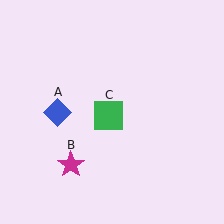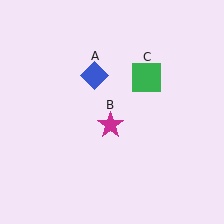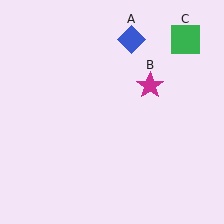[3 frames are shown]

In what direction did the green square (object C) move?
The green square (object C) moved up and to the right.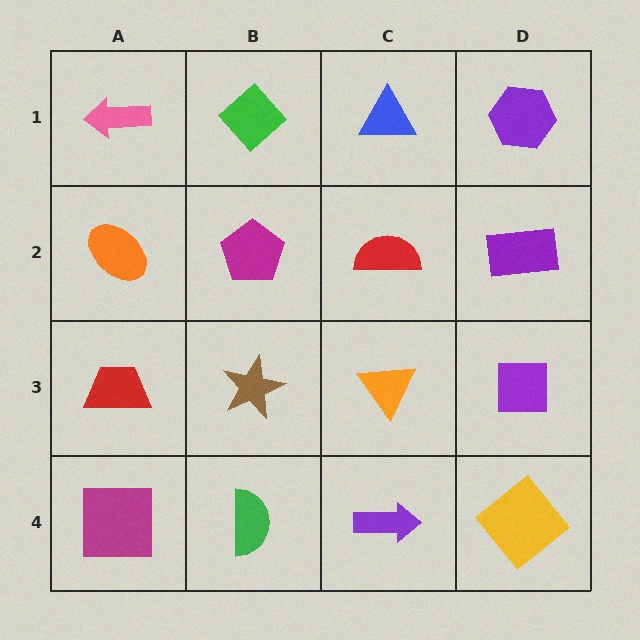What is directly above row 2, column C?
A blue triangle.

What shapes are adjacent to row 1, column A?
An orange ellipse (row 2, column A), a green diamond (row 1, column B).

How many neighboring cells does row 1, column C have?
3.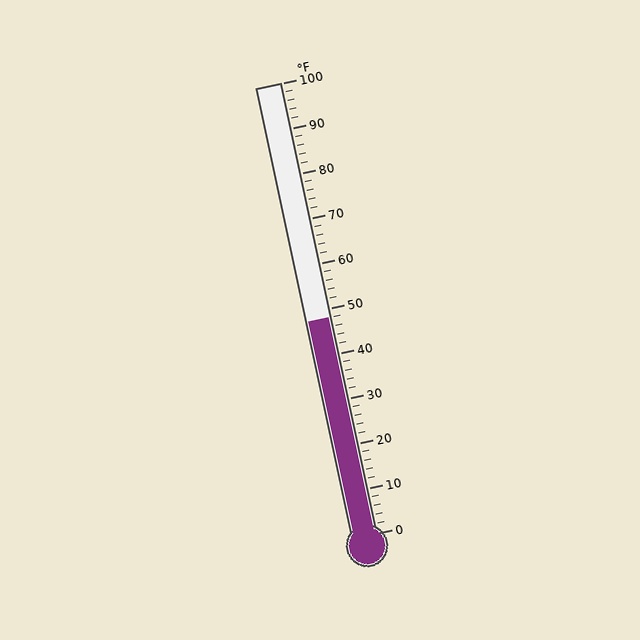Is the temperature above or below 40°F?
The temperature is above 40°F.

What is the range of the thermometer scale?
The thermometer scale ranges from 0°F to 100°F.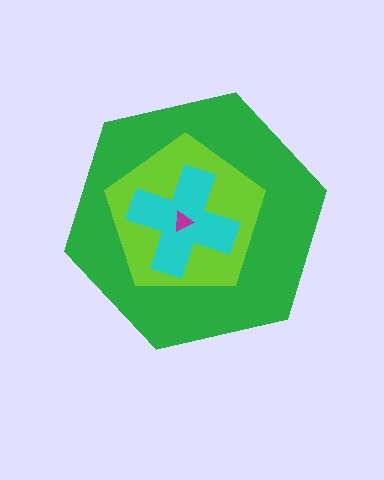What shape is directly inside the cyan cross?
The magenta triangle.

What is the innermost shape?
The magenta triangle.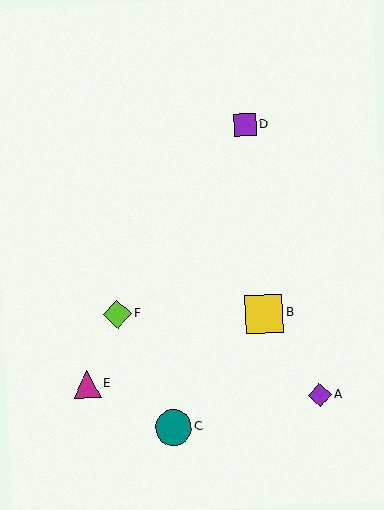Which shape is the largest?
The yellow square (labeled B) is the largest.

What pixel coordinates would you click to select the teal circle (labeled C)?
Click at (174, 428) to select the teal circle C.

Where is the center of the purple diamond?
The center of the purple diamond is at (320, 395).